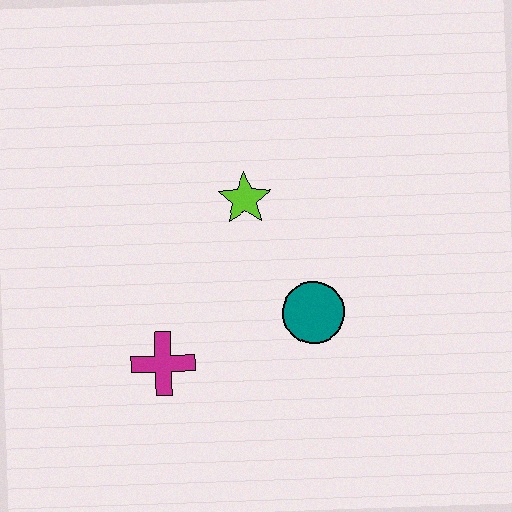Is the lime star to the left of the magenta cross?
No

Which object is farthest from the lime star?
The magenta cross is farthest from the lime star.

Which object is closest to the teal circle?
The lime star is closest to the teal circle.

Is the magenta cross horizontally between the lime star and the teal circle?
No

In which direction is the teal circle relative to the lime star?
The teal circle is below the lime star.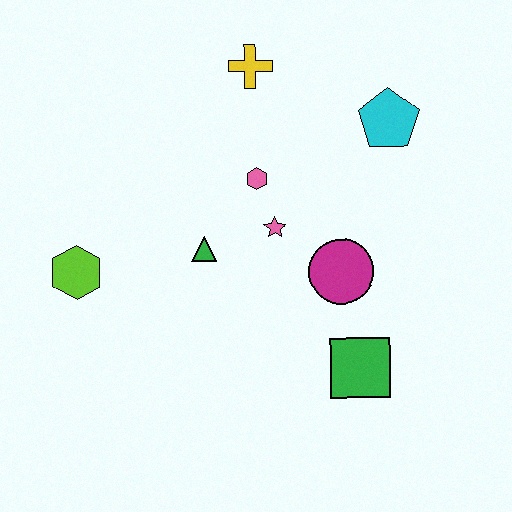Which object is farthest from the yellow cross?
The green square is farthest from the yellow cross.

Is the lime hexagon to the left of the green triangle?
Yes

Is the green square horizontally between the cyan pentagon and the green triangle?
Yes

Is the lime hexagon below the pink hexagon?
Yes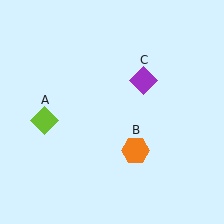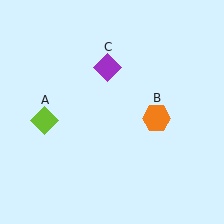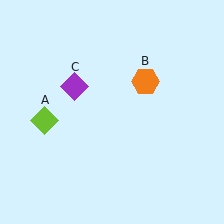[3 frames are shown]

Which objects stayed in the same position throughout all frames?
Lime diamond (object A) remained stationary.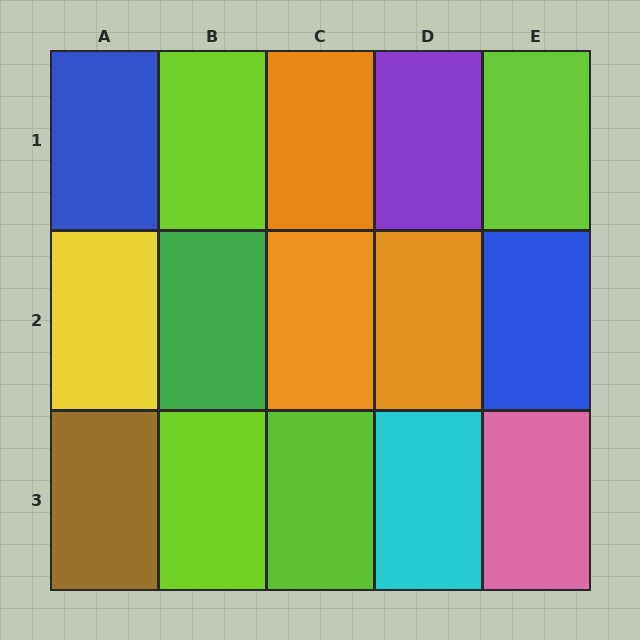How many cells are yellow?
1 cell is yellow.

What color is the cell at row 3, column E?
Pink.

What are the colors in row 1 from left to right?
Blue, lime, orange, purple, lime.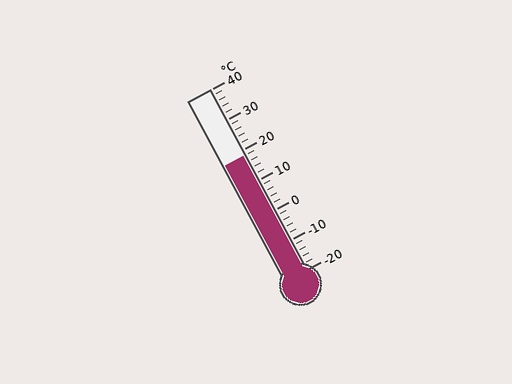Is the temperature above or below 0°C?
The temperature is above 0°C.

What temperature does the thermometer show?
The thermometer shows approximately 18°C.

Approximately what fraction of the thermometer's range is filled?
The thermometer is filled to approximately 65% of its range.